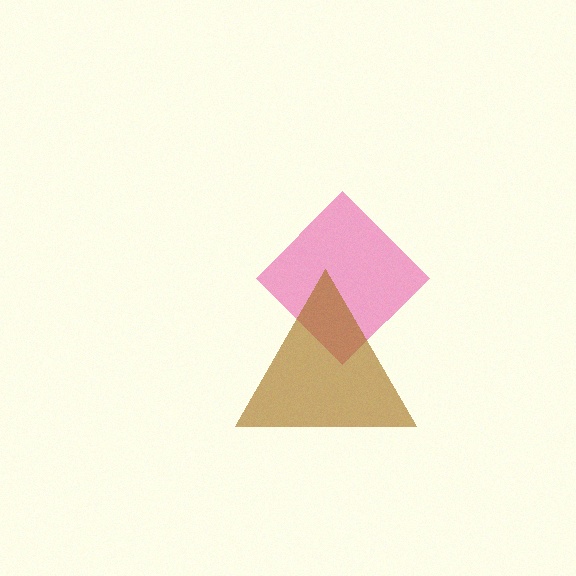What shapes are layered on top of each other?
The layered shapes are: a pink diamond, a brown triangle.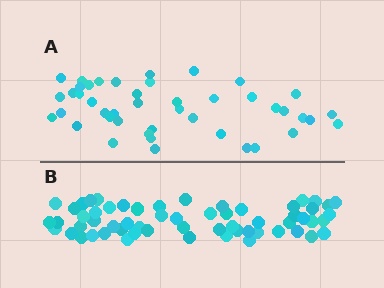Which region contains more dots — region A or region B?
Region B (the bottom region) has more dots.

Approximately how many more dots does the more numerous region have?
Region B has approximately 15 more dots than region A.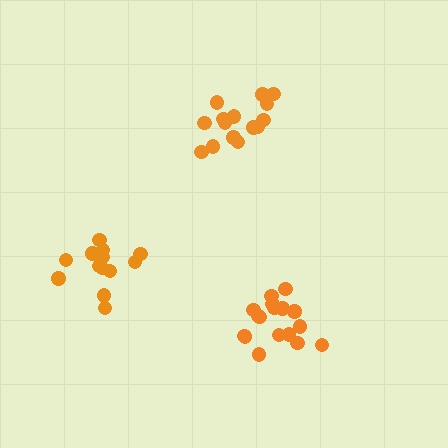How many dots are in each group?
Group 1: 13 dots, Group 2: 15 dots, Group 3: 17 dots (45 total).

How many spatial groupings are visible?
There are 3 spatial groupings.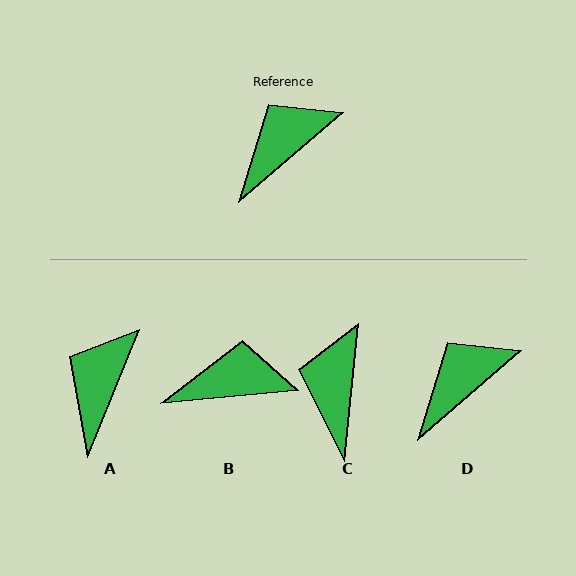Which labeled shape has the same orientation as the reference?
D.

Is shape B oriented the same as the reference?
No, it is off by about 36 degrees.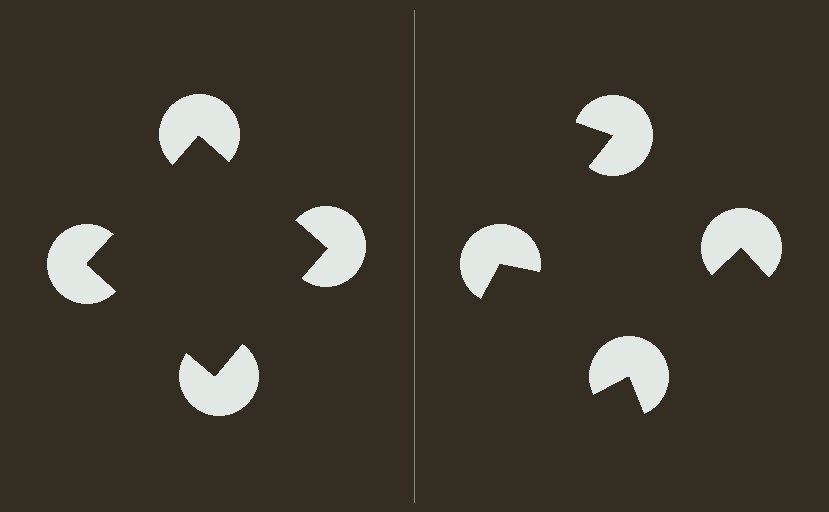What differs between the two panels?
The pac-man discs are positioned identically on both sides; only the wedge orientations differ. On the left they align to a square; on the right they are misaligned.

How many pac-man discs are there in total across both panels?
8 — 4 on each side.